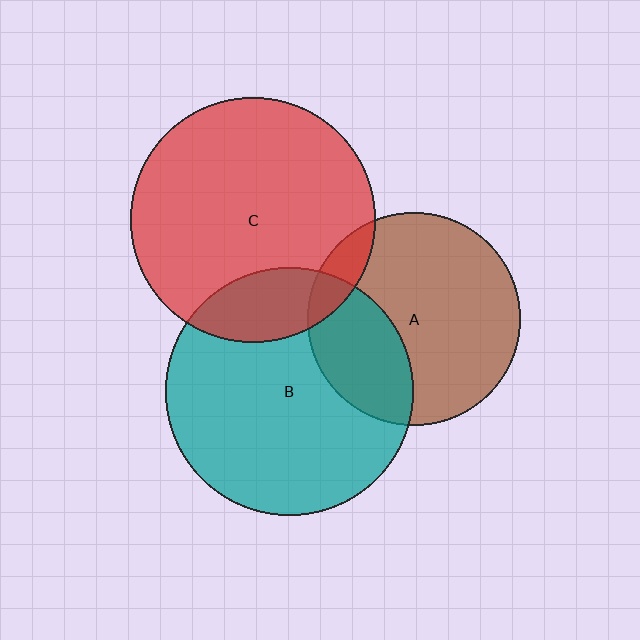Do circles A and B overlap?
Yes.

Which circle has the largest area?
Circle B (teal).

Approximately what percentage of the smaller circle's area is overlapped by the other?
Approximately 30%.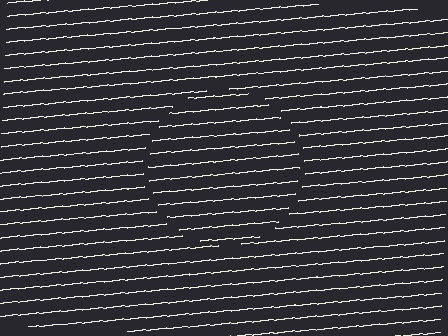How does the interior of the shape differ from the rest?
The interior of the shape contains the same grating, shifted by half a period — the contour is defined by the phase discontinuity where line-ends from the inner and outer gratings abut.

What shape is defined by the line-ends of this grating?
An illusory circle. The interior of the shape contains the same grating, shifted by half a period — the contour is defined by the phase discontinuity where line-ends from the inner and outer gratings abut.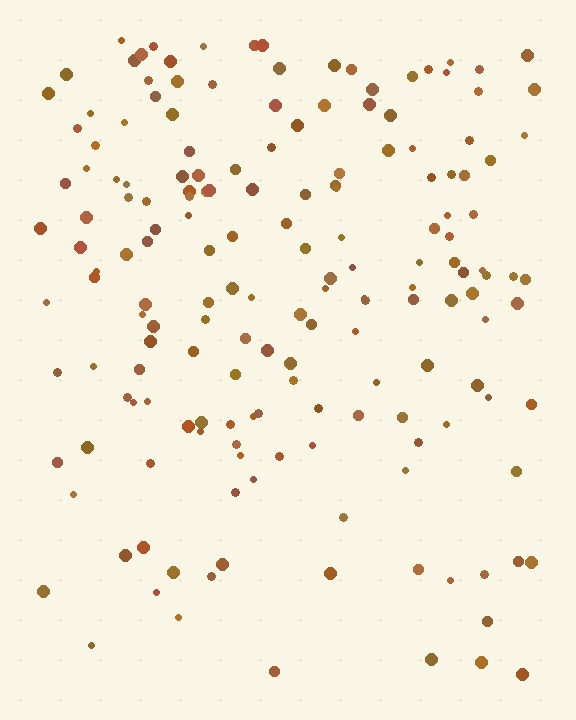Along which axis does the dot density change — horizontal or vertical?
Vertical.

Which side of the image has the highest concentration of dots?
The top.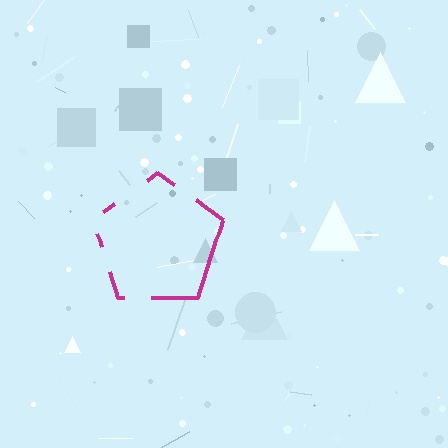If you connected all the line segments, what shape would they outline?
They would outline a pentagon.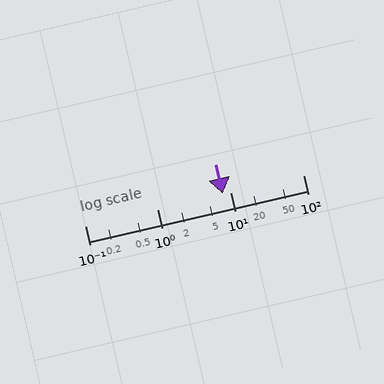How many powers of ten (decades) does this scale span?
The scale spans 3 decades, from 0.1 to 100.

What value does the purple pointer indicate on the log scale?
The pointer indicates approximately 7.9.